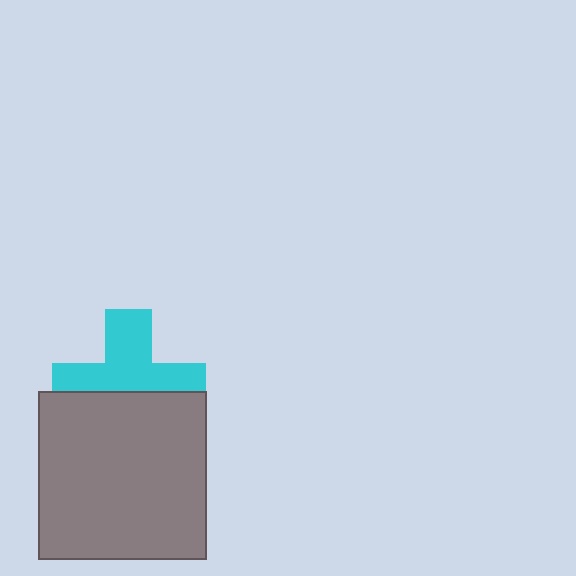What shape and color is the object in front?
The object in front is a gray square.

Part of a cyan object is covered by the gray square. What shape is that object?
It is a cross.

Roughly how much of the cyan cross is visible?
About half of it is visible (roughly 56%).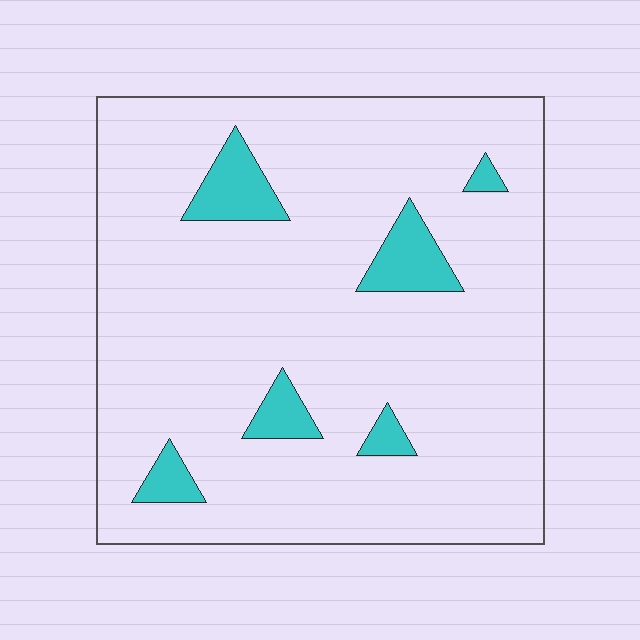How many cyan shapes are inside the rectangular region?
6.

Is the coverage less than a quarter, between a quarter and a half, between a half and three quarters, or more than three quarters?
Less than a quarter.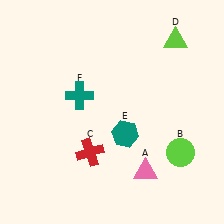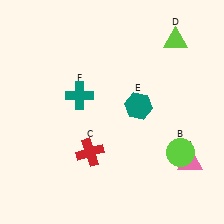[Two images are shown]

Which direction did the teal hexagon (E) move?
The teal hexagon (E) moved up.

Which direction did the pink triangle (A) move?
The pink triangle (A) moved right.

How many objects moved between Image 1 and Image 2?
2 objects moved between the two images.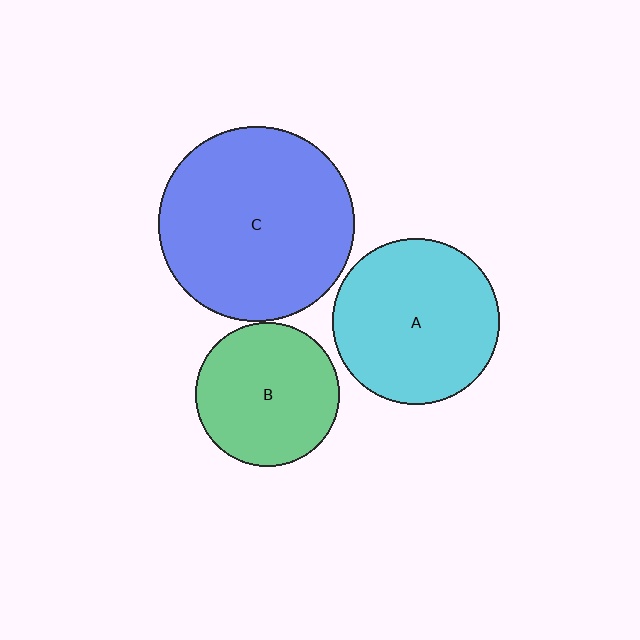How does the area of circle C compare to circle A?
Approximately 1.4 times.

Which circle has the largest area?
Circle C (blue).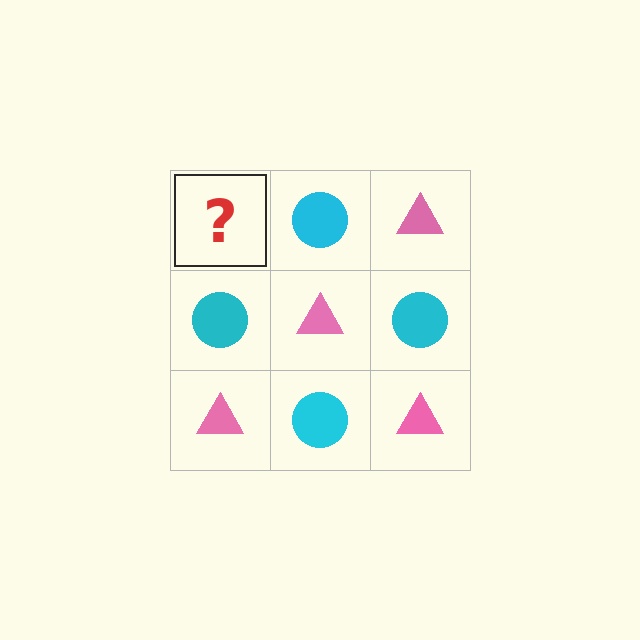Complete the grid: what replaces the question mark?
The question mark should be replaced with a pink triangle.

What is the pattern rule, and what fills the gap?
The rule is that it alternates pink triangle and cyan circle in a checkerboard pattern. The gap should be filled with a pink triangle.